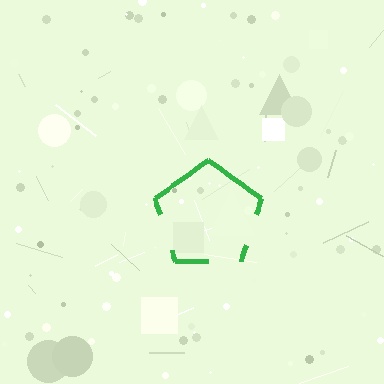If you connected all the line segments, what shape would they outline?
They would outline a pentagon.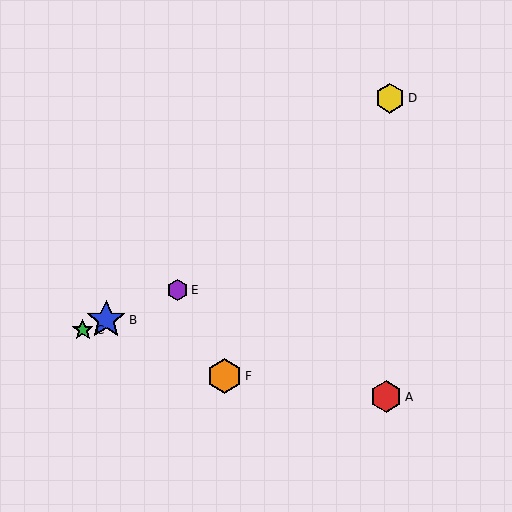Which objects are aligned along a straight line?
Objects B, C, E are aligned along a straight line.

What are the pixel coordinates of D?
Object D is at (390, 98).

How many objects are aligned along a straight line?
3 objects (B, C, E) are aligned along a straight line.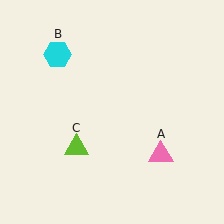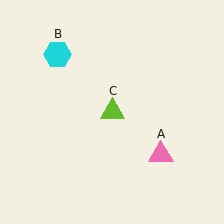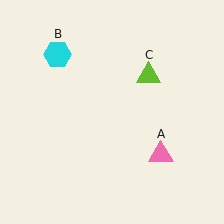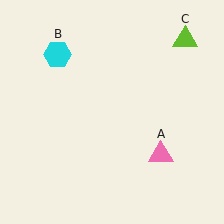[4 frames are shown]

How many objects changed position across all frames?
1 object changed position: lime triangle (object C).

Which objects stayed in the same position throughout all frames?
Pink triangle (object A) and cyan hexagon (object B) remained stationary.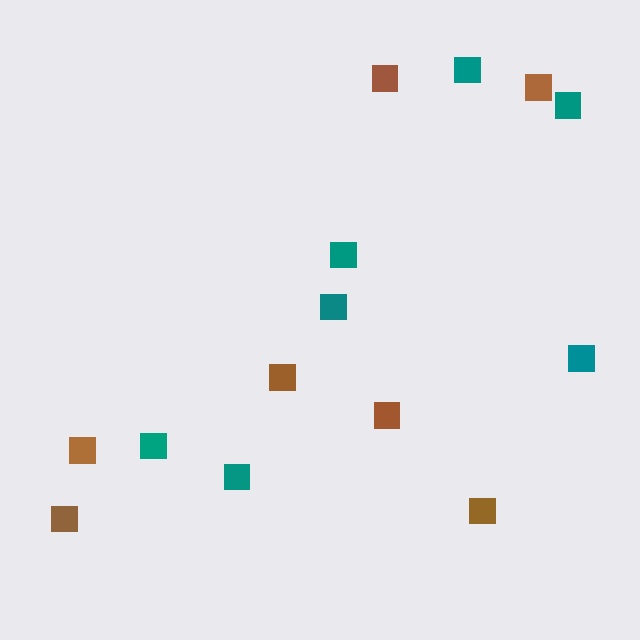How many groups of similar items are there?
There are 2 groups: one group of teal squares (7) and one group of brown squares (7).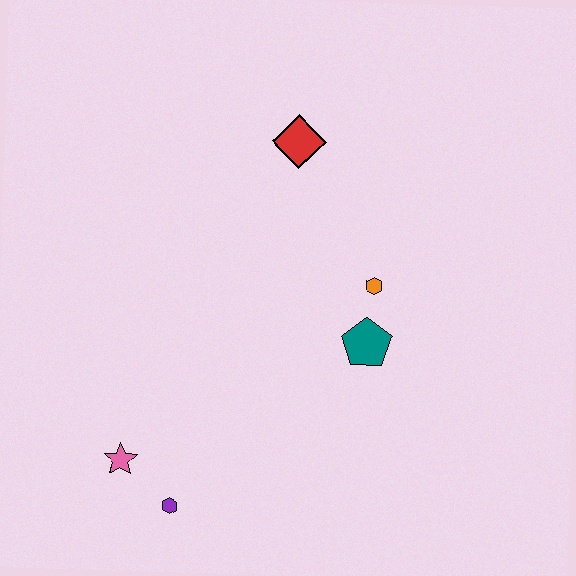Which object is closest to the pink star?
The purple hexagon is closest to the pink star.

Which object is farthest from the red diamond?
The purple hexagon is farthest from the red diamond.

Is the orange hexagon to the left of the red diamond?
No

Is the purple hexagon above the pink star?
No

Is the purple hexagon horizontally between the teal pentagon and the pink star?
Yes